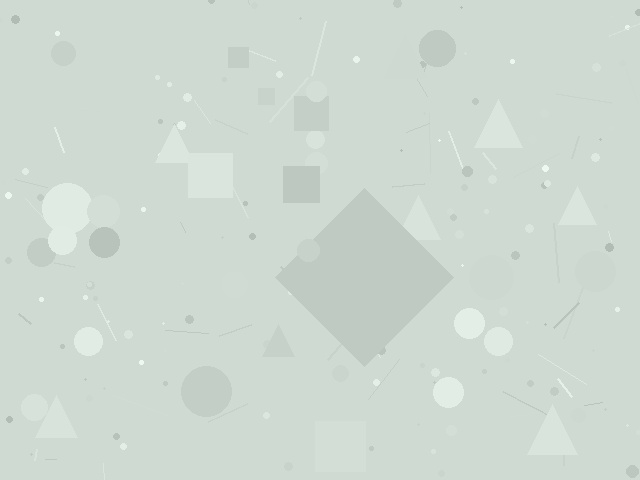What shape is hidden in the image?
A diamond is hidden in the image.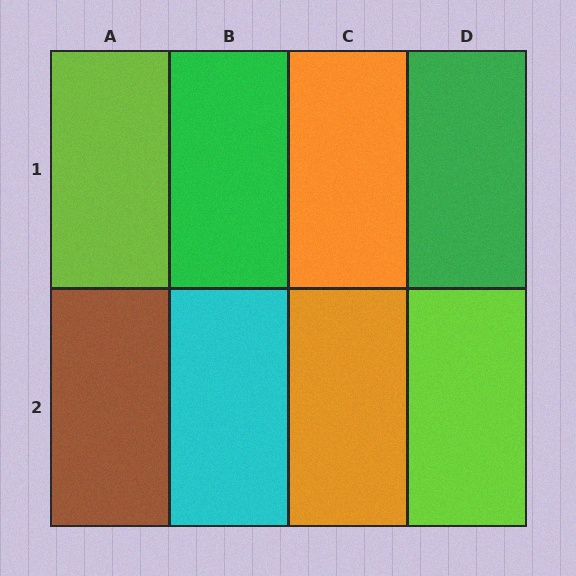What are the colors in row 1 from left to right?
Lime, green, orange, green.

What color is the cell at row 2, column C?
Orange.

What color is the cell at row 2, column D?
Lime.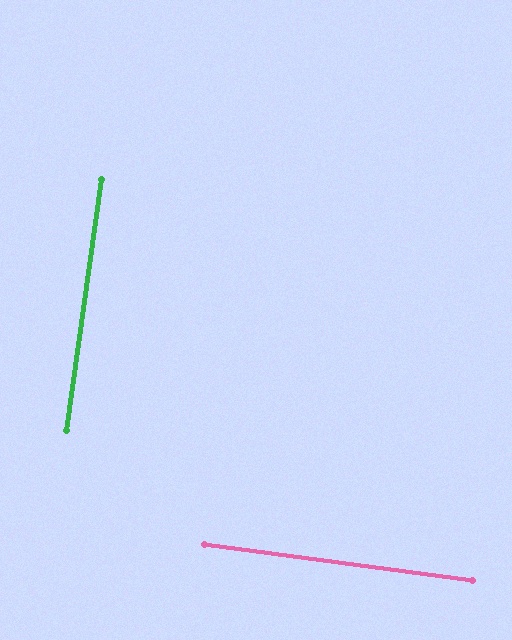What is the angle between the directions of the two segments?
Approximately 90 degrees.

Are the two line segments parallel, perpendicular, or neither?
Perpendicular — they meet at approximately 90°.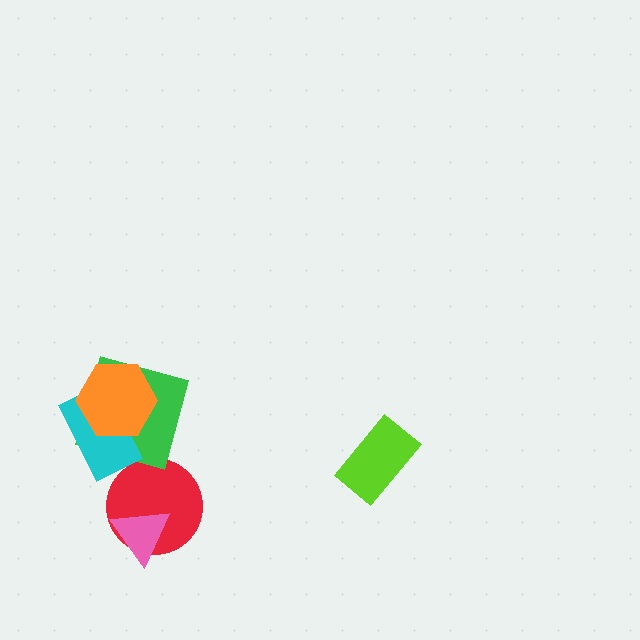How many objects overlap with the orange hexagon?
2 objects overlap with the orange hexagon.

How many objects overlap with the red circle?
1 object overlaps with the red circle.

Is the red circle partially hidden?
Yes, it is partially covered by another shape.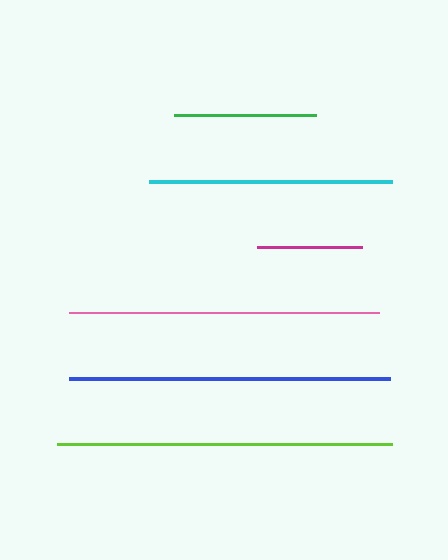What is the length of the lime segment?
The lime segment is approximately 335 pixels long.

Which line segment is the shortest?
The magenta line is the shortest at approximately 105 pixels.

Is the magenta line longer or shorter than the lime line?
The lime line is longer than the magenta line.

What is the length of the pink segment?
The pink segment is approximately 310 pixels long.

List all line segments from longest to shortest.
From longest to shortest: lime, blue, pink, cyan, green, magenta.